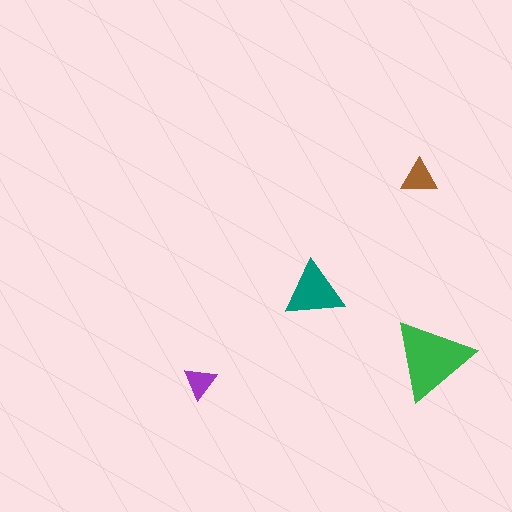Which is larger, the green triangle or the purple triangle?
The green one.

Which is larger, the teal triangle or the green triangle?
The green one.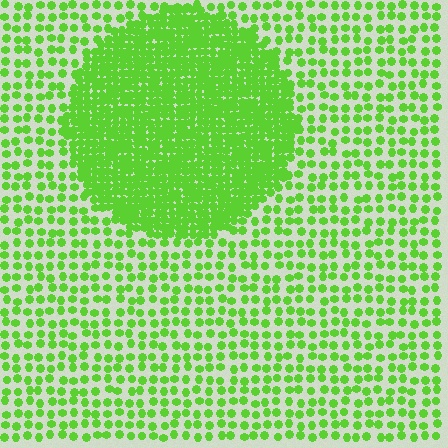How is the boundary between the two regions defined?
The boundary is defined by a change in element density (approximately 2.6x ratio). All elements are the same color, size, and shape.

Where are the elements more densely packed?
The elements are more densely packed inside the circle boundary.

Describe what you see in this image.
The image contains small lime elements arranged at two different densities. A circle-shaped region is visible where the elements are more densely packed than the surrounding area.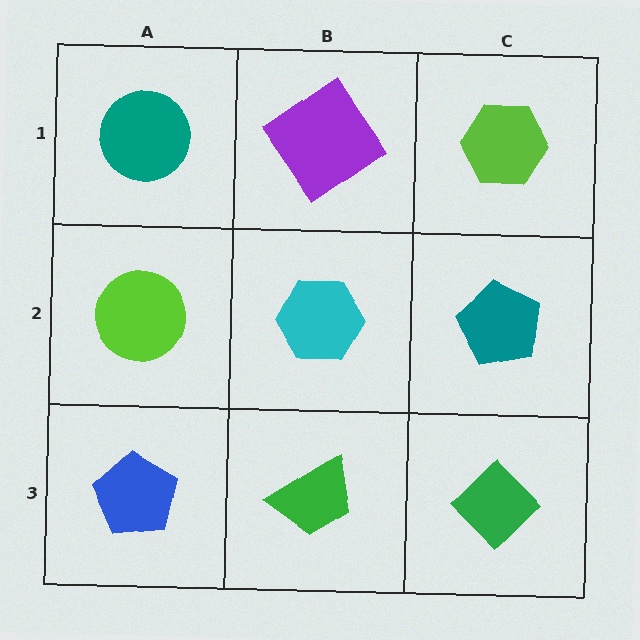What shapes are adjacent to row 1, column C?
A teal pentagon (row 2, column C), a purple diamond (row 1, column B).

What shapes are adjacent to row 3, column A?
A lime circle (row 2, column A), a green trapezoid (row 3, column B).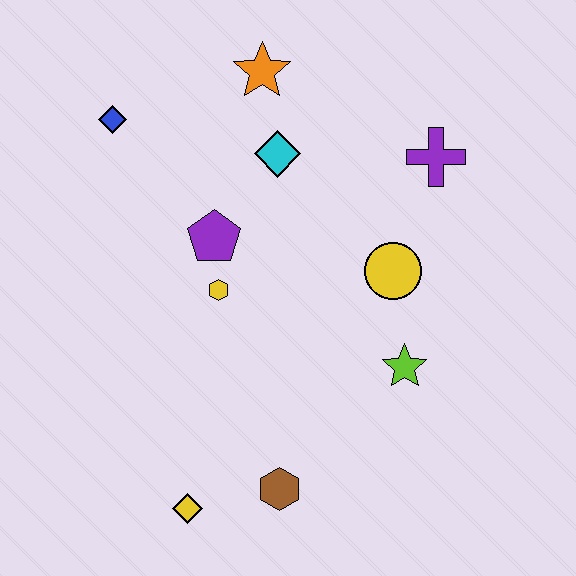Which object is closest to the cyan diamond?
The orange star is closest to the cyan diamond.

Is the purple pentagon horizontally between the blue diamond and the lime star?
Yes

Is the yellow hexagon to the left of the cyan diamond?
Yes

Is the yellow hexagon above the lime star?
Yes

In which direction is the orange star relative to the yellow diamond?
The orange star is above the yellow diamond.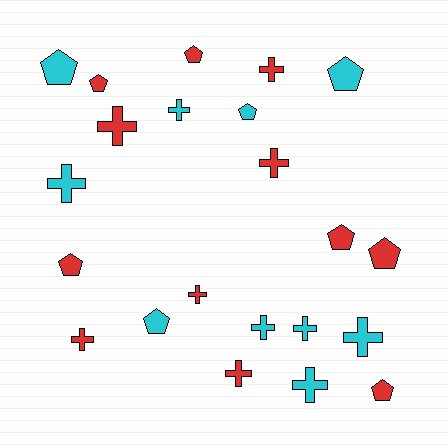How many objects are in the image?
There are 22 objects.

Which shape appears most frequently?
Cross, with 12 objects.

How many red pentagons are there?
There are 6 red pentagons.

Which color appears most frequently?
Red, with 12 objects.